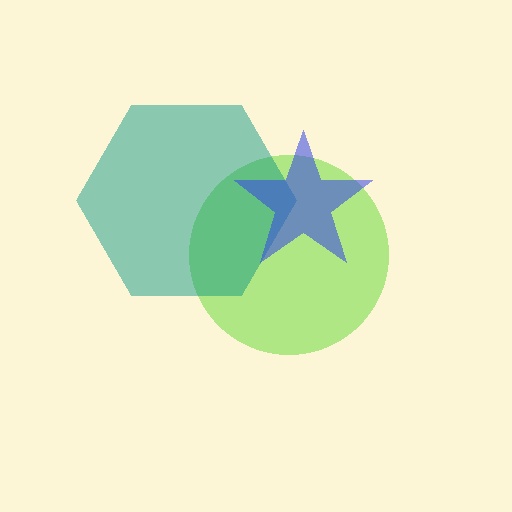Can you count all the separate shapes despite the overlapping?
Yes, there are 3 separate shapes.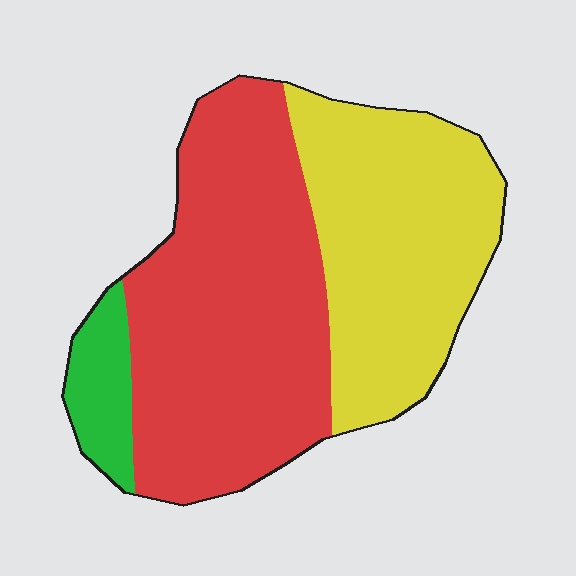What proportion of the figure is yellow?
Yellow takes up about two fifths (2/5) of the figure.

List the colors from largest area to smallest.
From largest to smallest: red, yellow, green.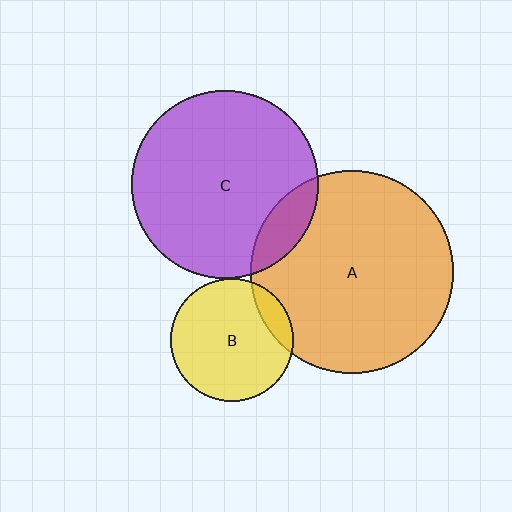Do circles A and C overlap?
Yes.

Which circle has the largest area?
Circle A (orange).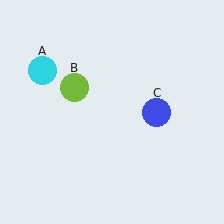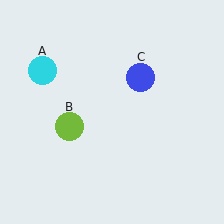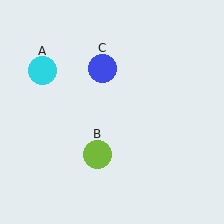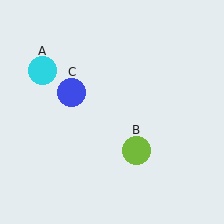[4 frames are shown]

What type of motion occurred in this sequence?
The lime circle (object B), blue circle (object C) rotated counterclockwise around the center of the scene.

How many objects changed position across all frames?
2 objects changed position: lime circle (object B), blue circle (object C).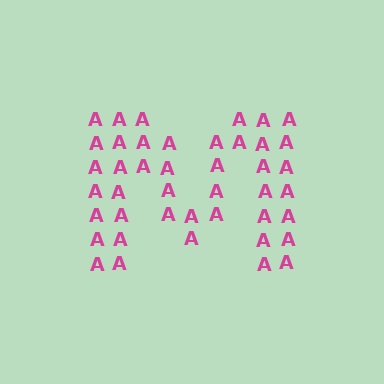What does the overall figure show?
The overall figure shows the letter M.